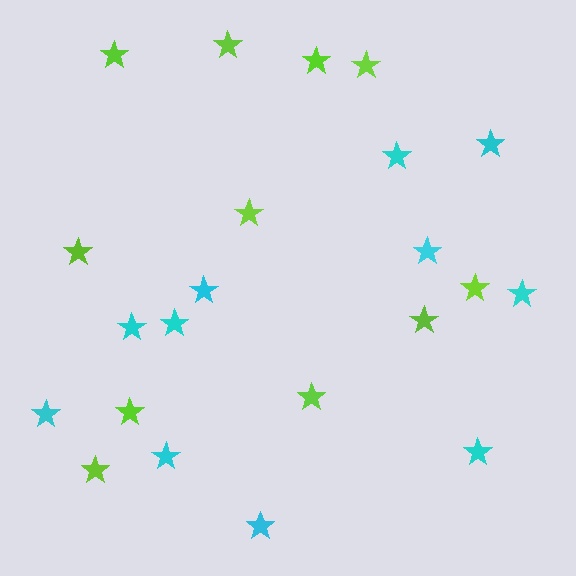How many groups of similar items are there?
There are 2 groups: one group of cyan stars (11) and one group of lime stars (11).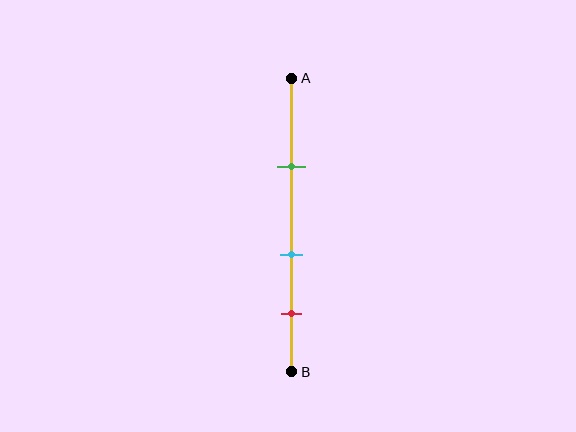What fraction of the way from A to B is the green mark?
The green mark is approximately 30% (0.3) of the way from A to B.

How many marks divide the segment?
There are 3 marks dividing the segment.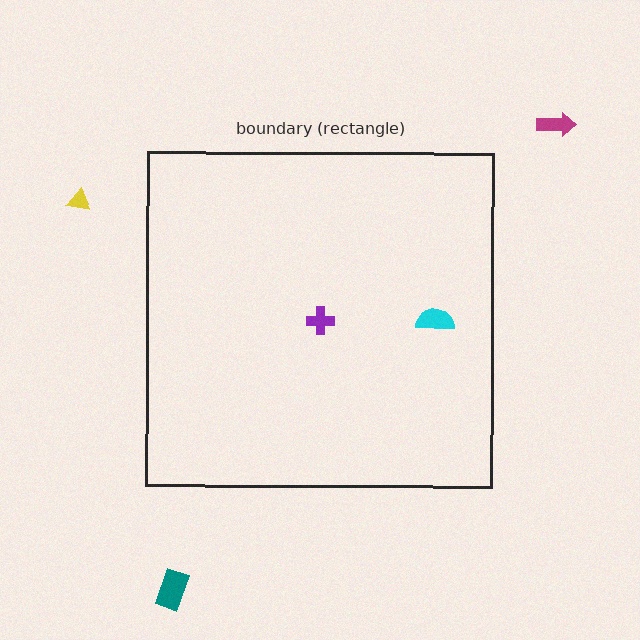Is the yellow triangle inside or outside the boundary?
Outside.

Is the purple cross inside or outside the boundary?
Inside.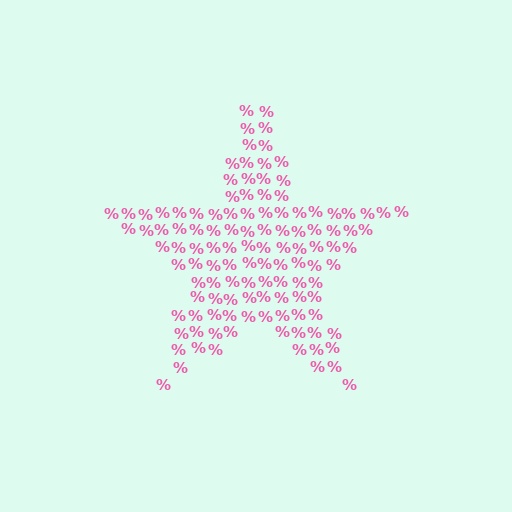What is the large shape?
The large shape is a star.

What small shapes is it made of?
It is made of small percent signs.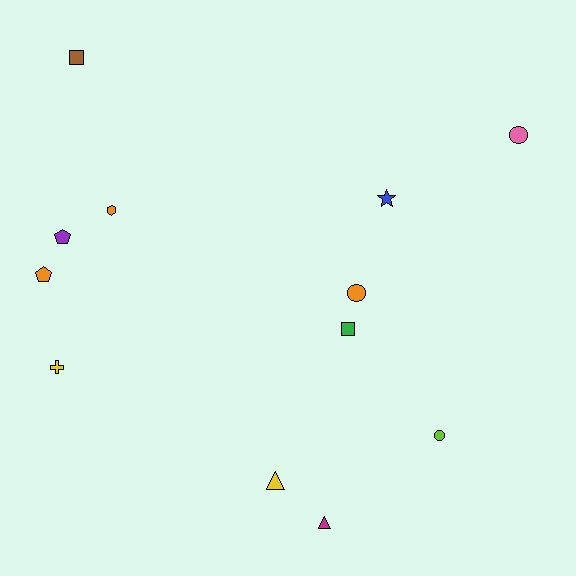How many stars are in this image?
There is 1 star.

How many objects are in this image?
There are 12 objects.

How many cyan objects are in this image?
There are no cyan objects.